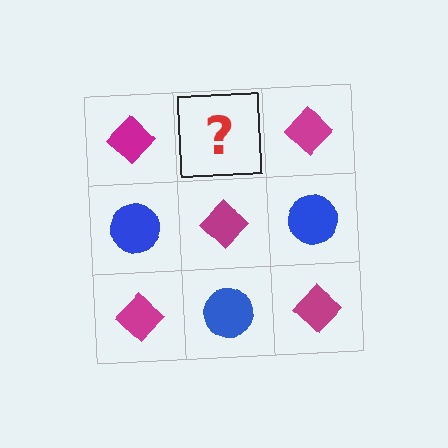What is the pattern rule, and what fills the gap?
The rule is that it alternates magenta diamond and blue circle in a checkerboard pattern. The gap should be filled with a blue circle.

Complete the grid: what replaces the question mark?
The question mark should be replaced with a blue circle.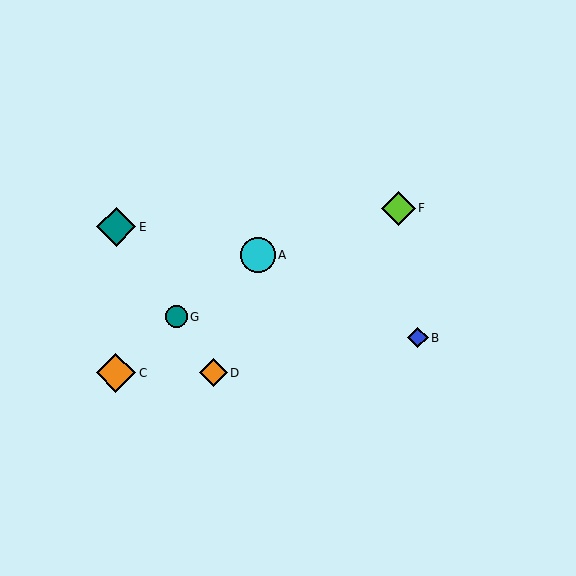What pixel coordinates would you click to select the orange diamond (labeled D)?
Click at (213, 373) to select the orange diamond D.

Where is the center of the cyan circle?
The center of the cyan circle is at (258, 255).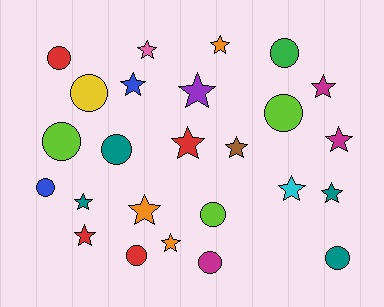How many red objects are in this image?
There are 4 red objects.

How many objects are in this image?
There are 25 objects.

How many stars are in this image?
There are 14 stars.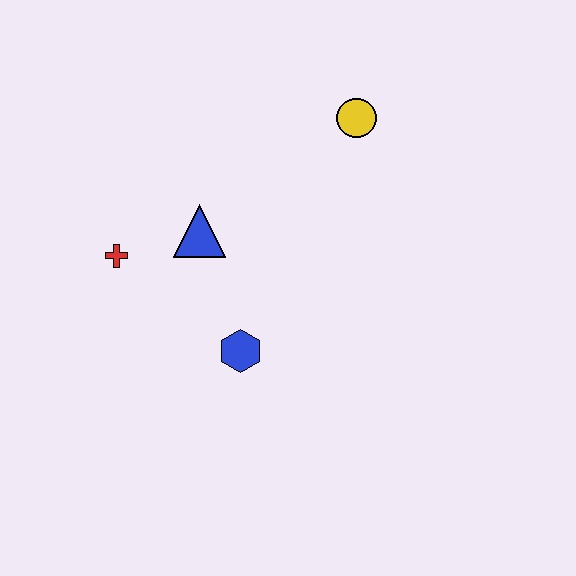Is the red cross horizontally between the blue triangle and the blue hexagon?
No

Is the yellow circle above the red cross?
Yes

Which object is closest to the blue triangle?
The red cross is closest to the blue triangle.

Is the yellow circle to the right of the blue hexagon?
Yes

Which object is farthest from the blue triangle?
The yellow circle is farthest from the blue triangle.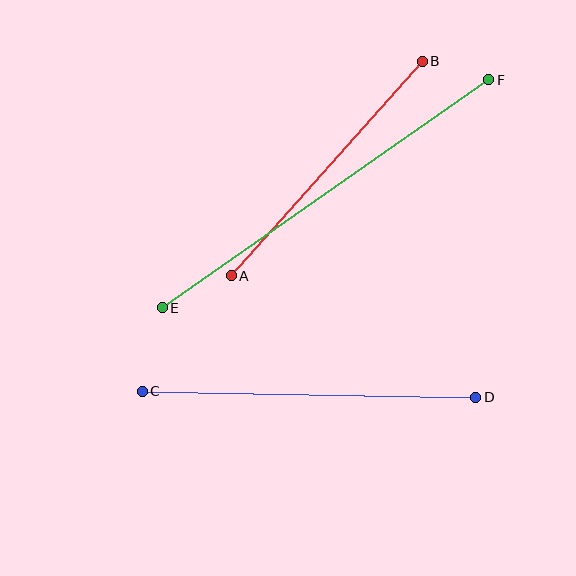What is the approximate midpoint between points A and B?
The midpoint is at approximately (327, 168) pixels.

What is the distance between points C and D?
The distance is approximately 334 pixels.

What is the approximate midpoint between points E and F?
The midpoint is at approximately (325, 194) pixels.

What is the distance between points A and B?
The distance is approximately 287 pixels.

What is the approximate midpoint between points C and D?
The midpoint is at approximately (309, 394) pixels.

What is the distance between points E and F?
The distance is approximately 399 pixels.